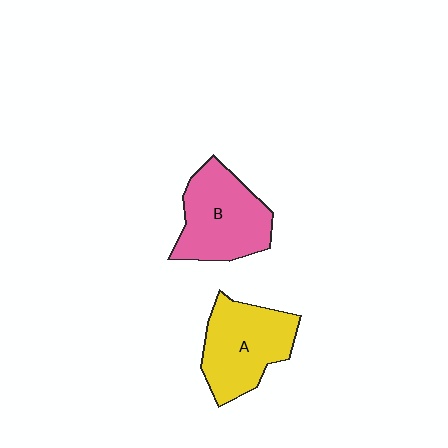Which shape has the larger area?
Shape B (pink).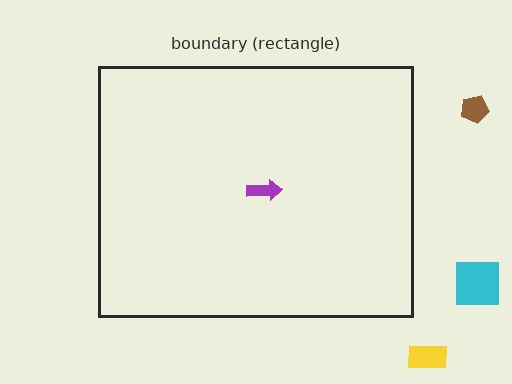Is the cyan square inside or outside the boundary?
Outside.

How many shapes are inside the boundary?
1 inside, 3 outside.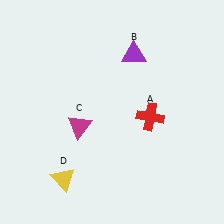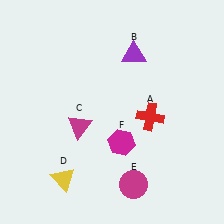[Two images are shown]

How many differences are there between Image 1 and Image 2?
There are 2 differences between the two images.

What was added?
A magenta circle (E), a magenta hexagon (F) were added in Image 2.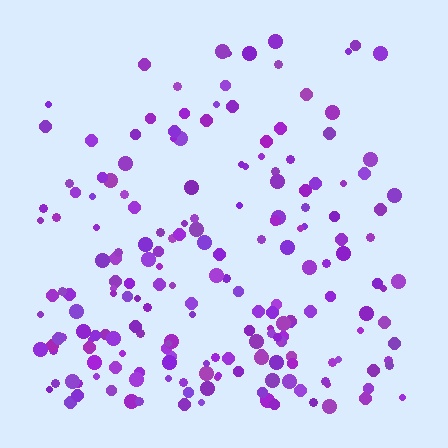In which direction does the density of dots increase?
From top to bottom, with the bottom side densest.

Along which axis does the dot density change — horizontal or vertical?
Vertical.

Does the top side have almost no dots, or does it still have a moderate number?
Still a moderate number, just noticeably fewer than the bottom.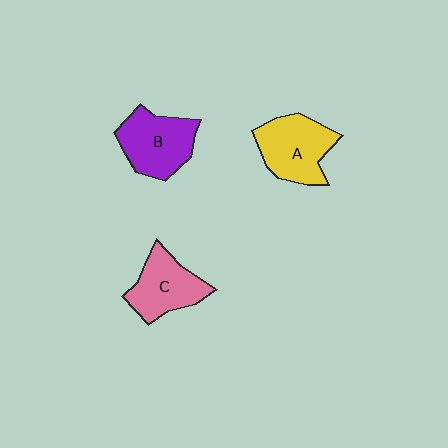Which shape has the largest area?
Shape A (yellow).